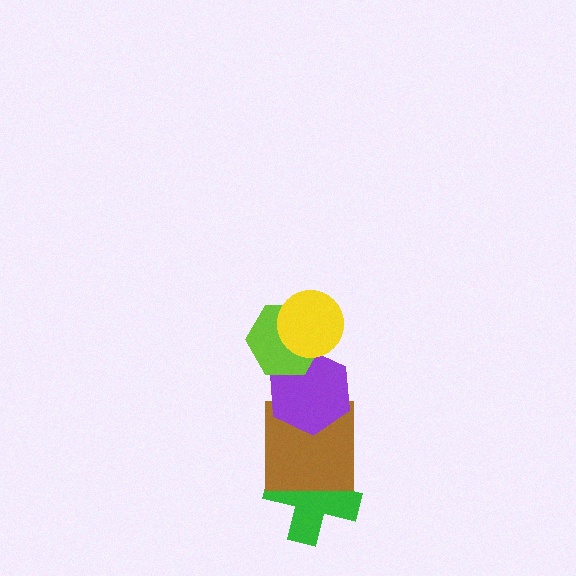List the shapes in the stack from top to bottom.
From top to bottom: the yellow circle, the lime hexagon, the purple hexagon, the brown square, the green cross.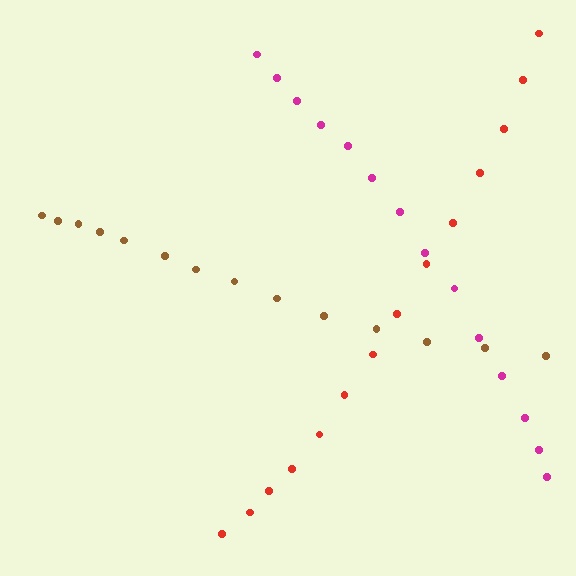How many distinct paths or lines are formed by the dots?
There are 3 distinct paths.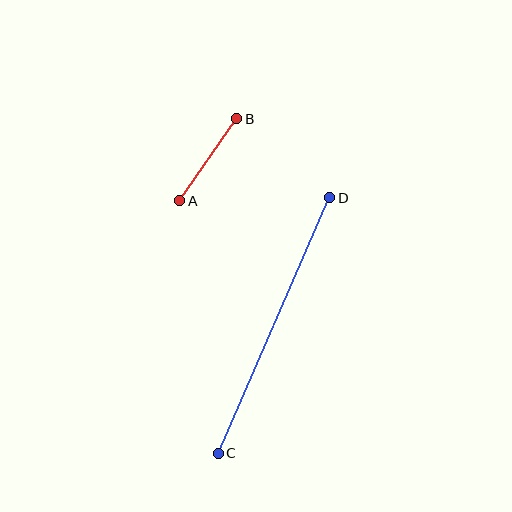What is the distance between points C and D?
The distance is approximately 279 pixels.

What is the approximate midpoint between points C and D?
The midpoint is at approximately (274, 326) pixels.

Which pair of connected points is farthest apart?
Points C and D are farthest apart.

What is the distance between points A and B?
The distance is approximately 100 pixels.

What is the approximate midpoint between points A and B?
The midpoint is at approximately (208, 160) pixels.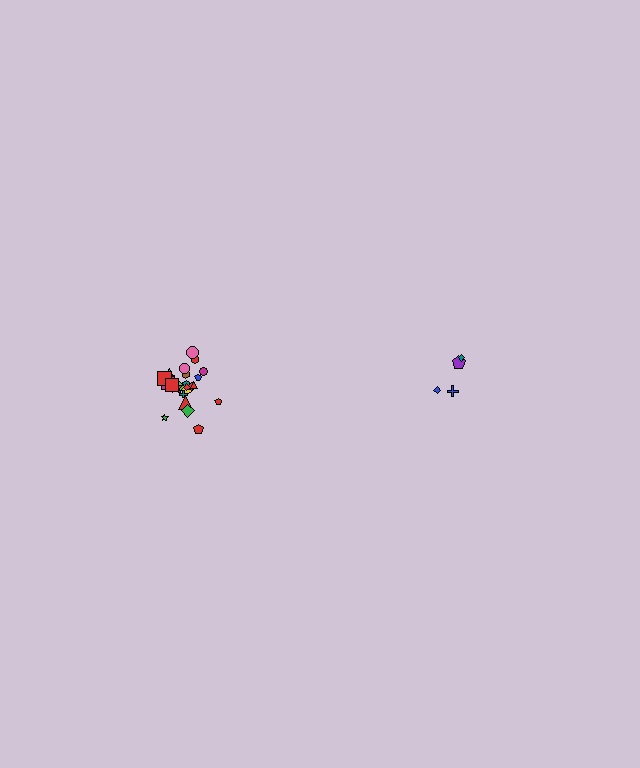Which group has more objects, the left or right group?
The left group.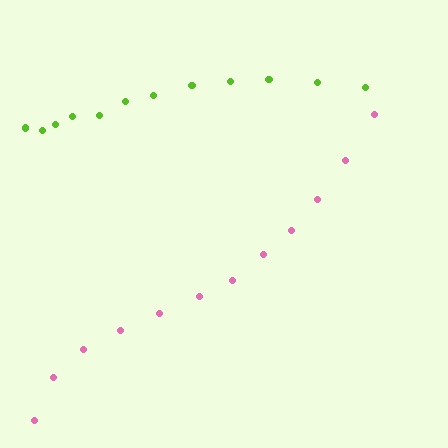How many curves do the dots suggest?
There are 2 distinct paths.